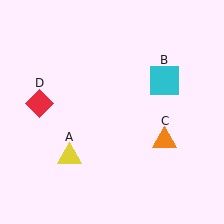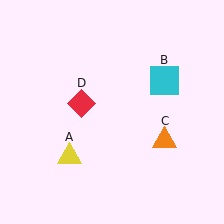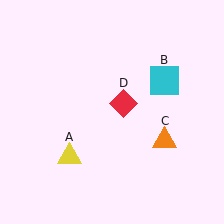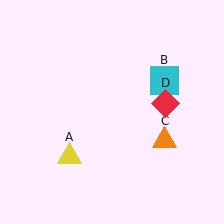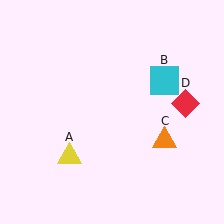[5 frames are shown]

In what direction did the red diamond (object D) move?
The red diamond (object D) moved right.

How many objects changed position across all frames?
1 object changed position: red diamond (object D).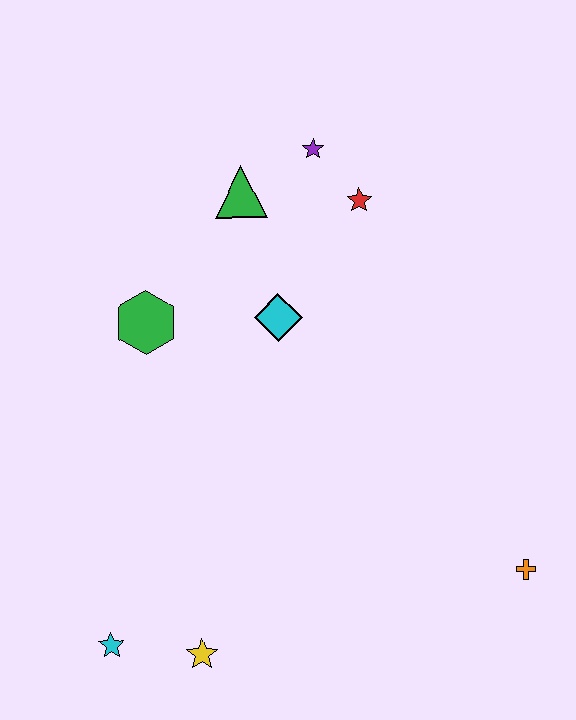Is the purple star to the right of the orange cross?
No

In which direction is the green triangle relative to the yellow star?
The green triangle is above the yellow star.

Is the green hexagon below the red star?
Yes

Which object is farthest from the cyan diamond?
The cyan star is farthest from the cyan diamond.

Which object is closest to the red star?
The purple star is closest to the red star.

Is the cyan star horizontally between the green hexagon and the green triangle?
No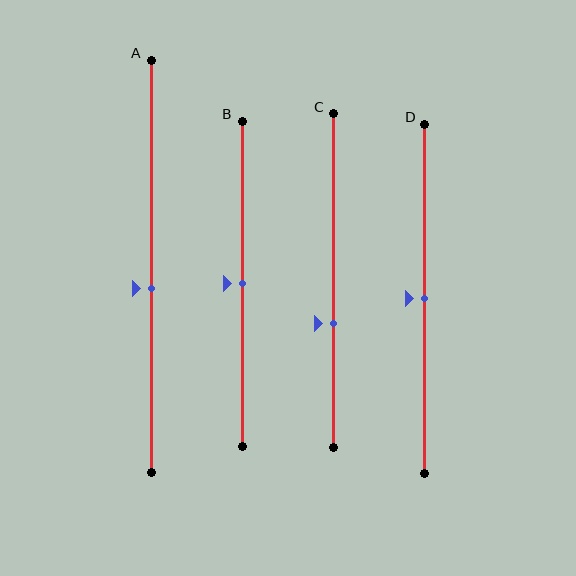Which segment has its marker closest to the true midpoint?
Segment B has its marker closest to the true midpoint.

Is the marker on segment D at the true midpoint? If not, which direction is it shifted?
Yes, the marker on segment D is at the true midpoint.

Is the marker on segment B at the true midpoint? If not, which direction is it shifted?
Yes, the marker on segment B is at the true midpoint.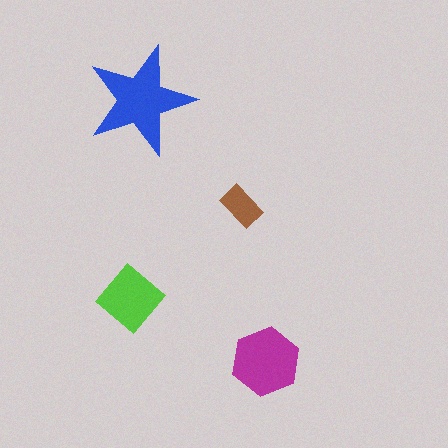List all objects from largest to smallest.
The blue star, the magenta hexagon, the lime diamond, the brown rectangle.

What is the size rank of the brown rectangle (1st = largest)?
4th.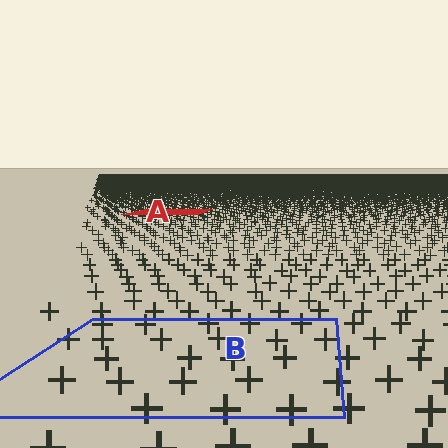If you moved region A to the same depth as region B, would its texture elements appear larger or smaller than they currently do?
They would appear larger. At a closer depth, the same texture elements are projected at a bigger on-screen size.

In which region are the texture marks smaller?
The texture marks are smaller in region A, because it is farther away.